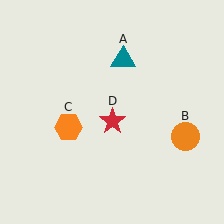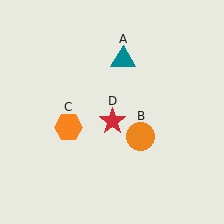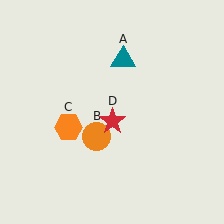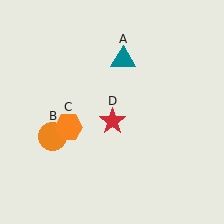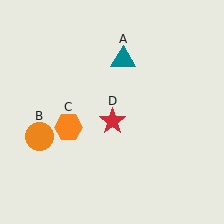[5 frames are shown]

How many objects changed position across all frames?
1 object changed position: orange circle (object B).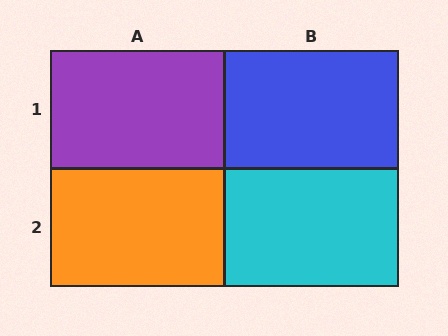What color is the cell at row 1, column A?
Purple.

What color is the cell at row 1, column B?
Blue.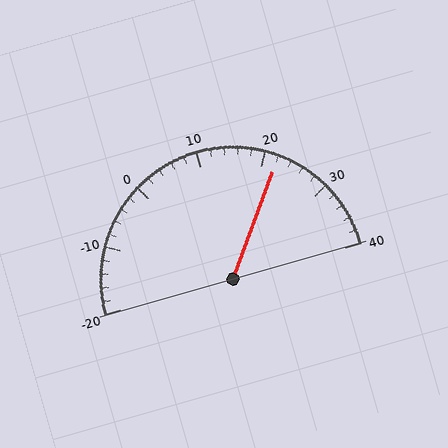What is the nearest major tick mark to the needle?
The nearest major tick mark is 20.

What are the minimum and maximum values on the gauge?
The gauge ranges from -20 to 40.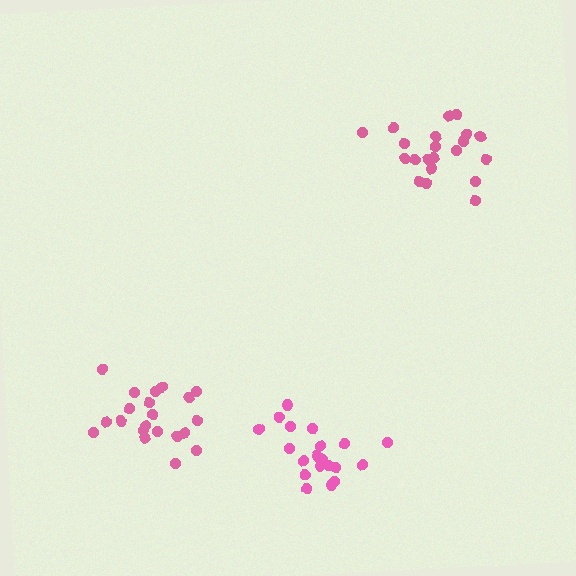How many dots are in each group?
Group 1: 21 dots, Group 2: 21 dots, Group 3: 20 dots (62 total).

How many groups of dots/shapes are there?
There are 3 groups.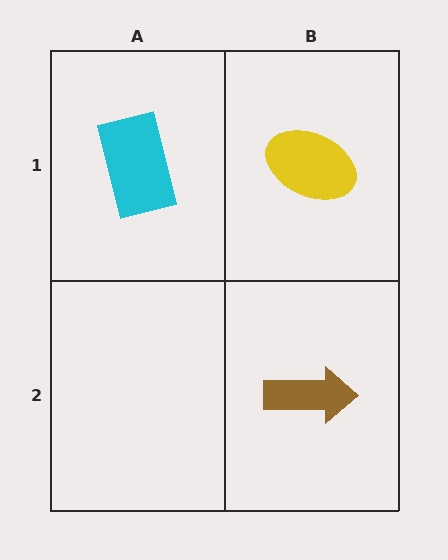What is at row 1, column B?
A yellow ellipse.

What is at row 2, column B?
A brown arrow.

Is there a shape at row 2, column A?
No, that cell is empty.